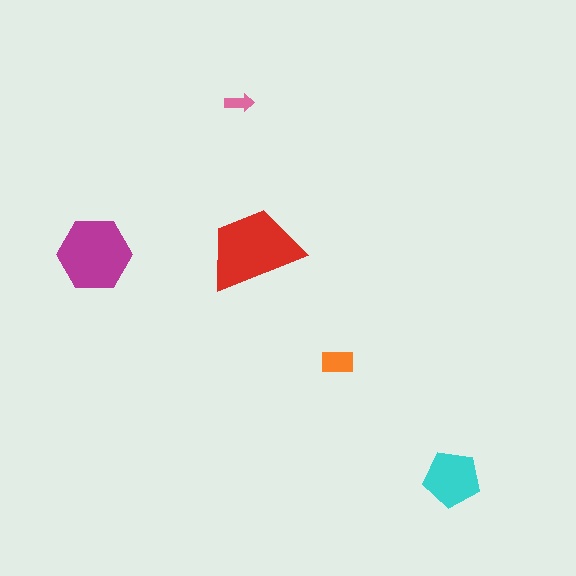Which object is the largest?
The red trapezoid.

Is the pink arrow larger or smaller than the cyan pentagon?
Smaller.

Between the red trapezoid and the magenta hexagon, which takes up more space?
The red trapezoid.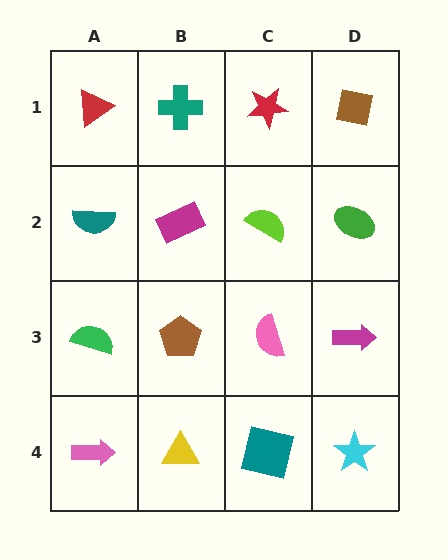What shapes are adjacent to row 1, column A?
A teal semicircle (row 2, column A), a teal cross (row 1, column B).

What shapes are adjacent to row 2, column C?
A red star (row 1, column C), a pink semicircle (row 3, column C), a magenta rectangle (row 2, column B), a green ellipse (row 2, column D).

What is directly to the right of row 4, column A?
A yellow triangle.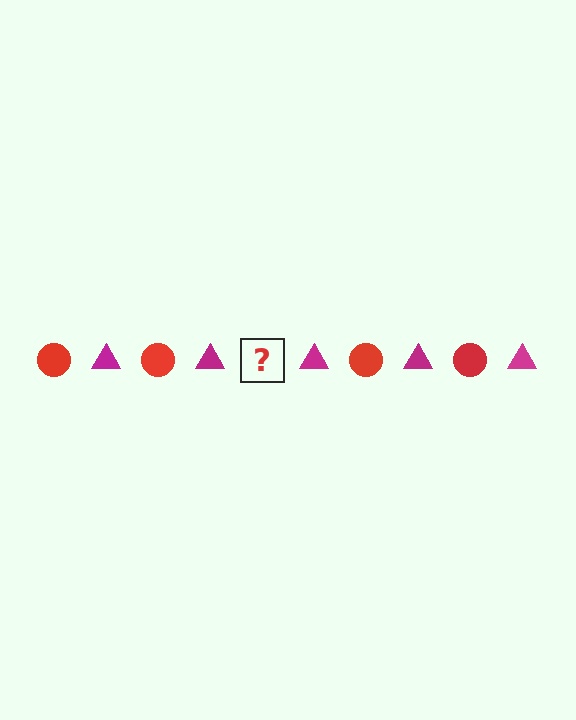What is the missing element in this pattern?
The missing element is a red circle.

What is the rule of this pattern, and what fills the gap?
The rule is that the pattern alternates between red circle and magenta triangle. The gap should be filled with a red circle.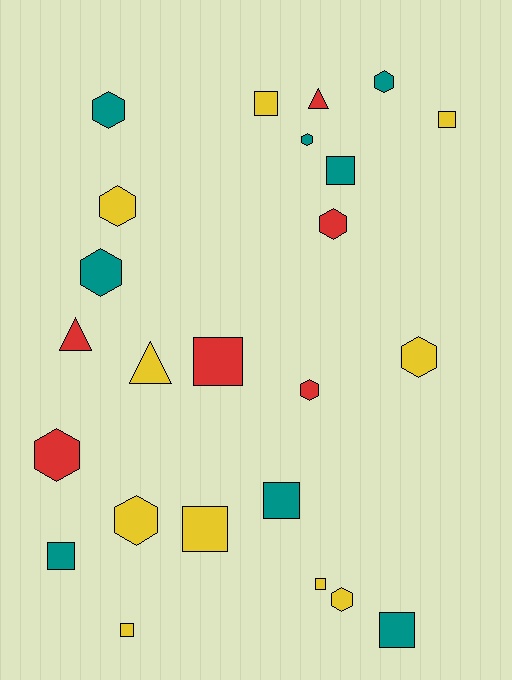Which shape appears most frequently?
Hexagon, with 11 objects.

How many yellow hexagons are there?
There are 4 yellow hexagons.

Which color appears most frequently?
Yellow, with 10 objects.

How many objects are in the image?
There are 24 objects.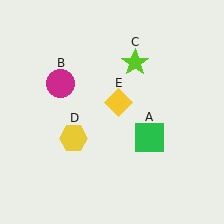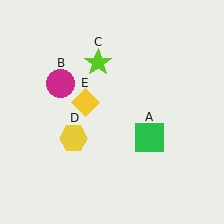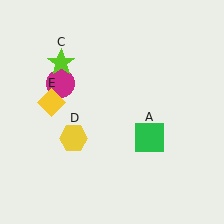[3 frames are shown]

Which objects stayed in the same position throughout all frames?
Green square (object A) and magenta circle (object B) and yellow hexagon (object D) remained stationary.